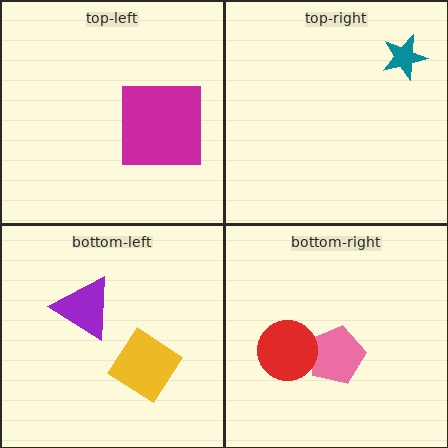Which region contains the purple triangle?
The bottom-left region.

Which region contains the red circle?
The bottom-right region.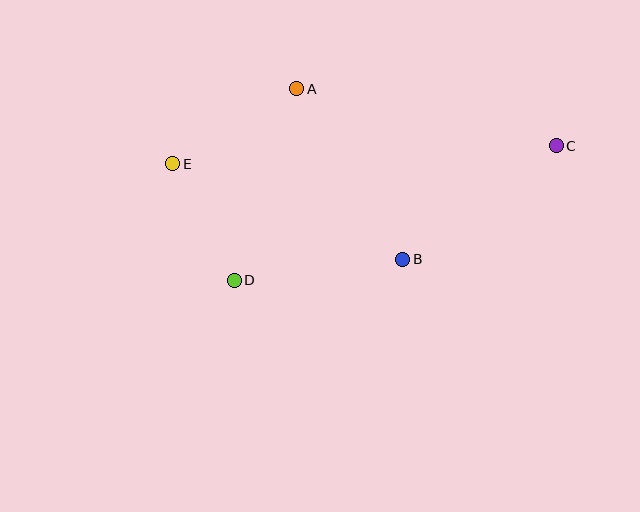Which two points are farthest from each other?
Points C and E are farthest from each other.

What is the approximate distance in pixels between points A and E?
The distance between A and E is approximately 145 pixels.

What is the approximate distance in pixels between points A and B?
The distance between A and B is approximately 201 pixels.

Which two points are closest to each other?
Points D and E are closest to each other.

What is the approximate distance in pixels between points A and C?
The distance between A and C is approximately 266 pixels.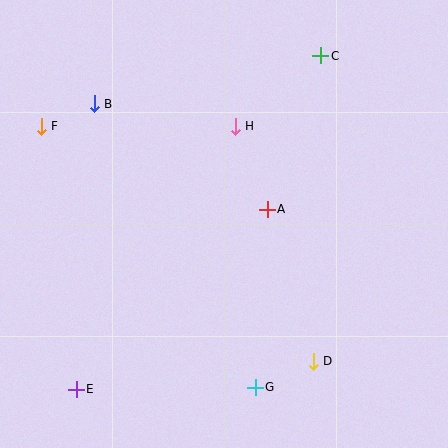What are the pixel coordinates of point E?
Point E is at (76, 389).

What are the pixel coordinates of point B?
Point B is at (94, 104).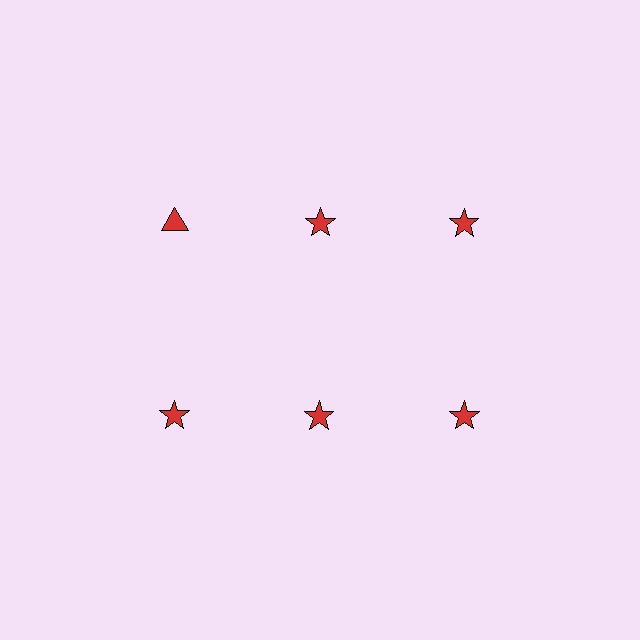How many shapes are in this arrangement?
There are 6 shapes arranged in a grid pattern.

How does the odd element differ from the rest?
It has a different shape: triangle instead of star.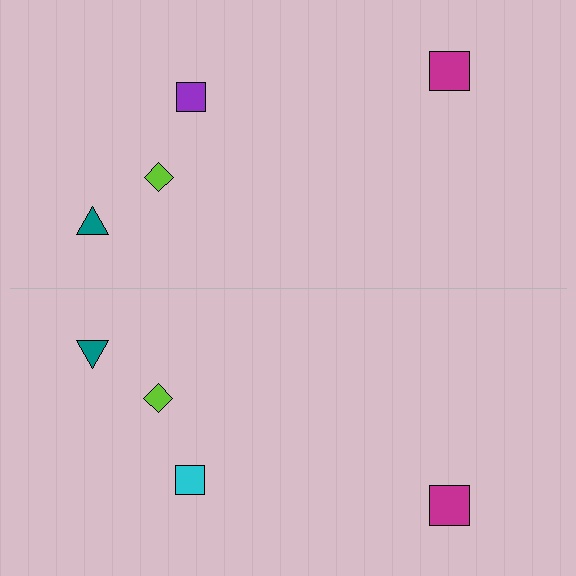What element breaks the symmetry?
The cyan square on the bottom side breaks the symmetry — its mirror counterpart is purple.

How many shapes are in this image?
There are 8 shapes in this image.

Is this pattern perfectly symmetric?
No, the pattern is not perfectly symmetric. The cyan square on the bottom side breaks the symmetry — its mirror counterpart is purple.